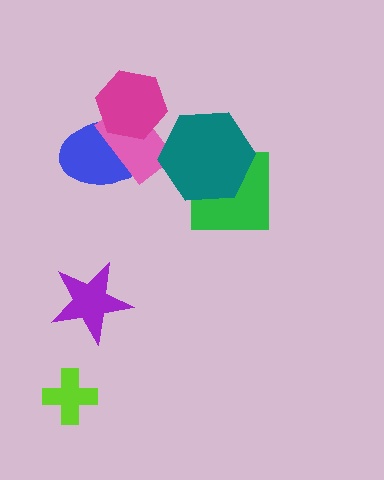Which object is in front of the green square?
The teal hexagon is in front of the green square.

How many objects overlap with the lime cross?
0 objects overlap with the lime cross.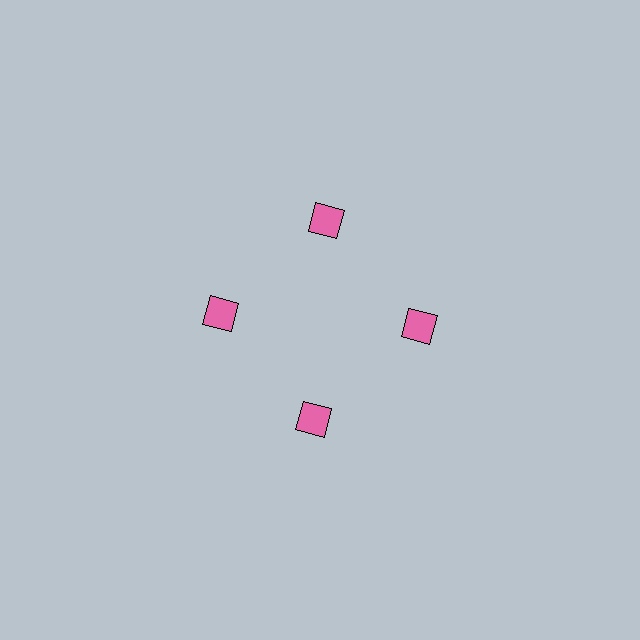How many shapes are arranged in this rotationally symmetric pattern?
There are 4 shapes, arranged in 4 groups of 1.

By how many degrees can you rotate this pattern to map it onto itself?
The pattern maps onto itself every 90 degrees of rotation.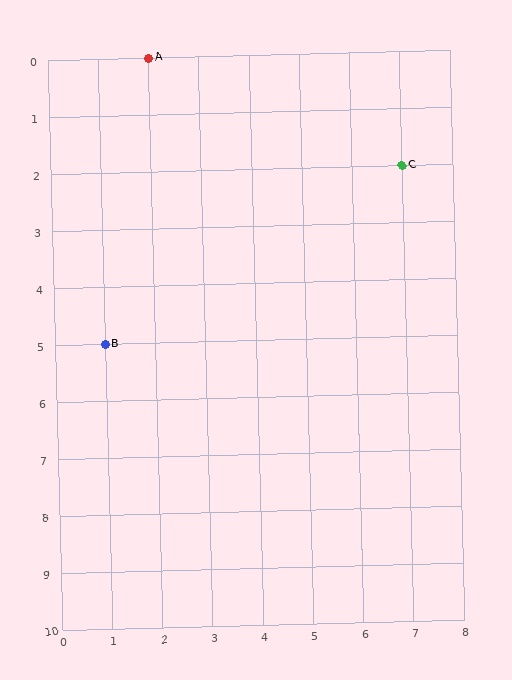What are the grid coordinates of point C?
Point C is at grid coordinates (7, 2).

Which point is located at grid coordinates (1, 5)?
Point B is at (1, 5).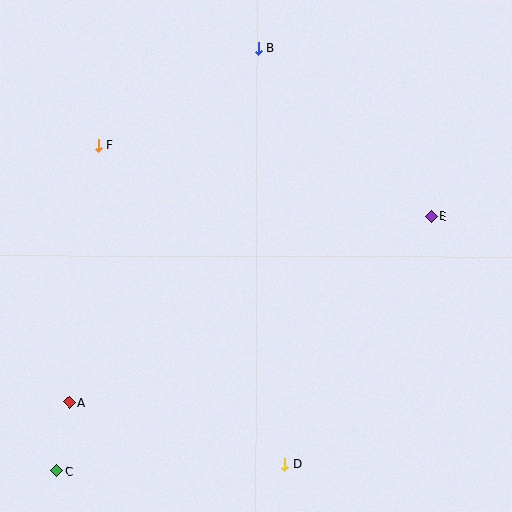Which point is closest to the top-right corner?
Point E is closest to the top-right corner.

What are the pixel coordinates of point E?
Point E is at (431, 217).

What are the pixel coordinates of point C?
Point C is at (57, 471).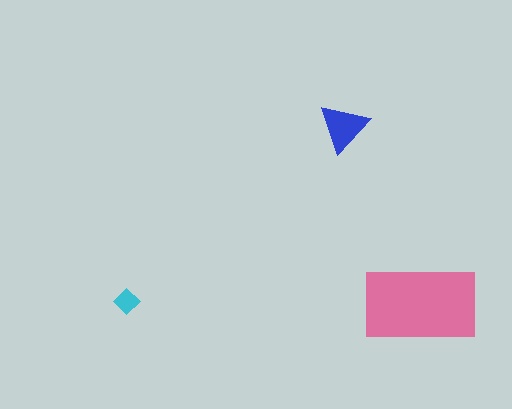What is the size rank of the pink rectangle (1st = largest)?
1st.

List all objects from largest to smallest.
The pink rectangle, the blue triangle, the cyan diamond.